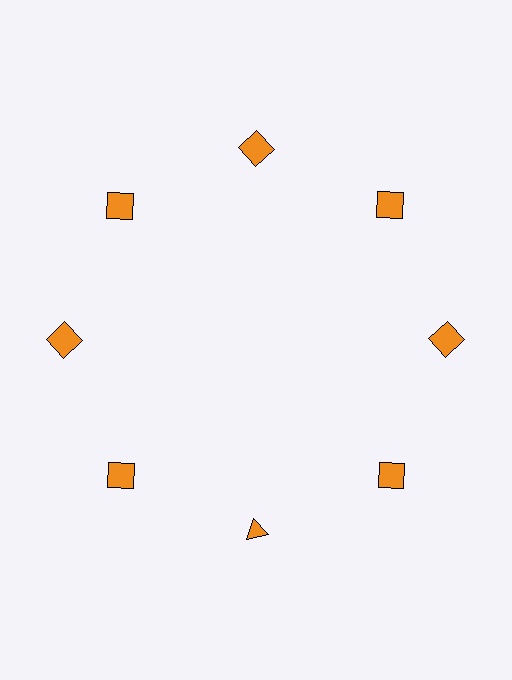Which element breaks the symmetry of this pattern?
The orange triangle at roughly the 6 o'clock position breaks the symmetry. All other shapes are orange squares.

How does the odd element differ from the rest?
It has a different shape: triangle instead of square.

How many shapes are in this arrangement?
There are 8 shapes arranged in a ring pattern.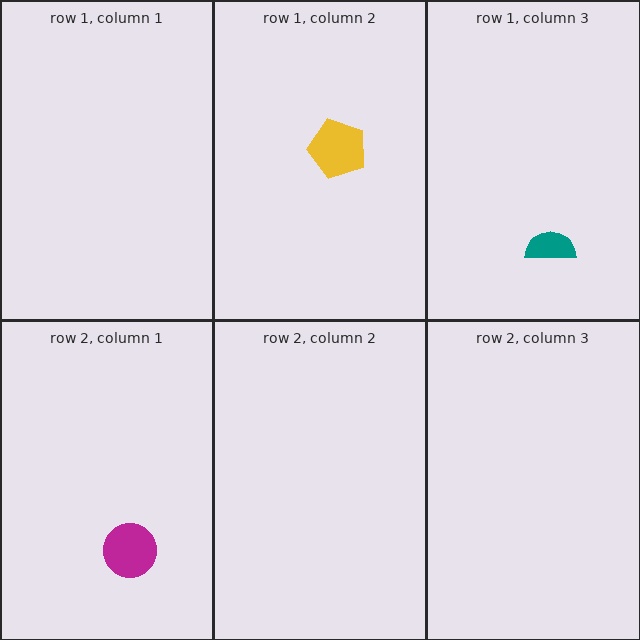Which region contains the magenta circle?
The row 2, column 1 region.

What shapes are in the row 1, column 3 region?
The teal semicircle.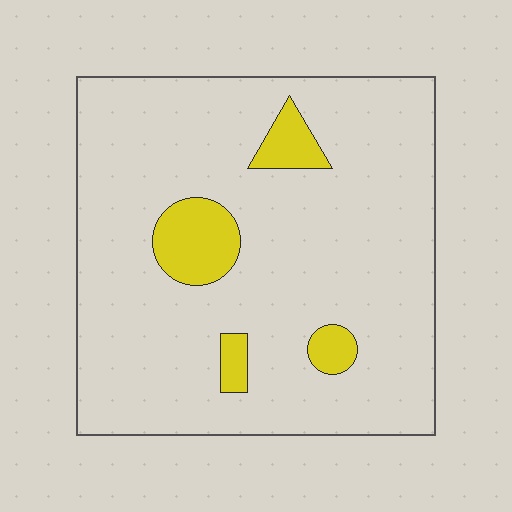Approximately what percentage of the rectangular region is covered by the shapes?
Approximately 10%.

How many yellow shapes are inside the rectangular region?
4.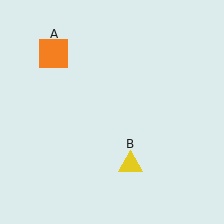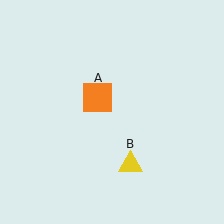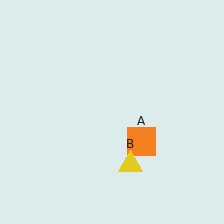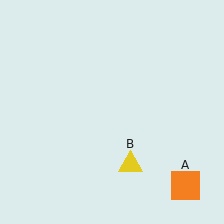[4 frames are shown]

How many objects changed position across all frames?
1 object changed position: orange square (object A).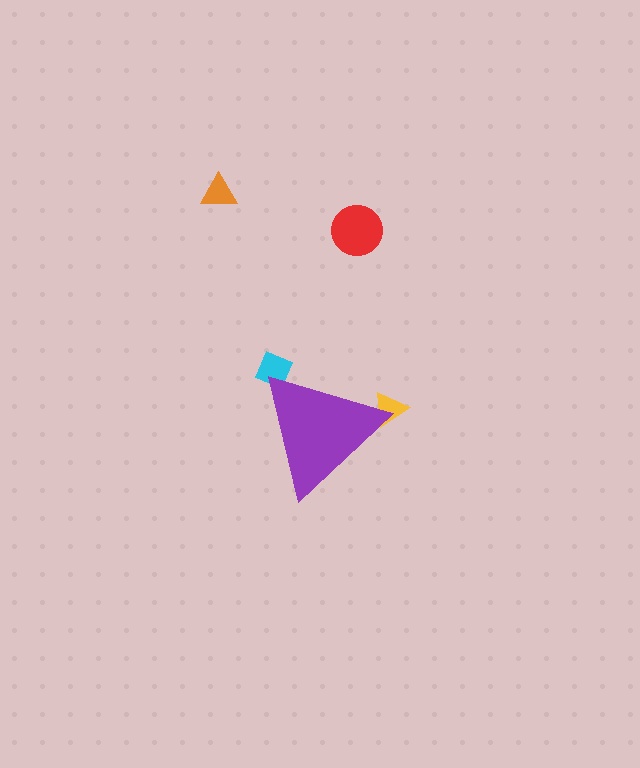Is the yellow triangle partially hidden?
Yes, the yellow triangle is partially hidden behind the purple triangle.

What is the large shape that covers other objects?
A purple triangle.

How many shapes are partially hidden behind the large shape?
2 shapes are partially hidden.